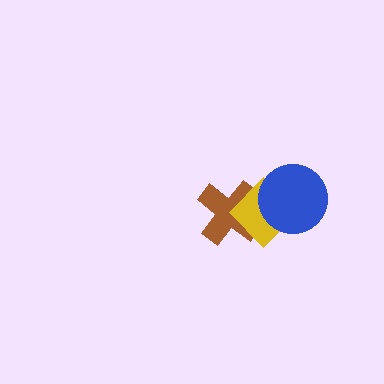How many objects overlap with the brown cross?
1 object overlaps with the brown cross.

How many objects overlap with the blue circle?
1 object overlaps with the blue circle.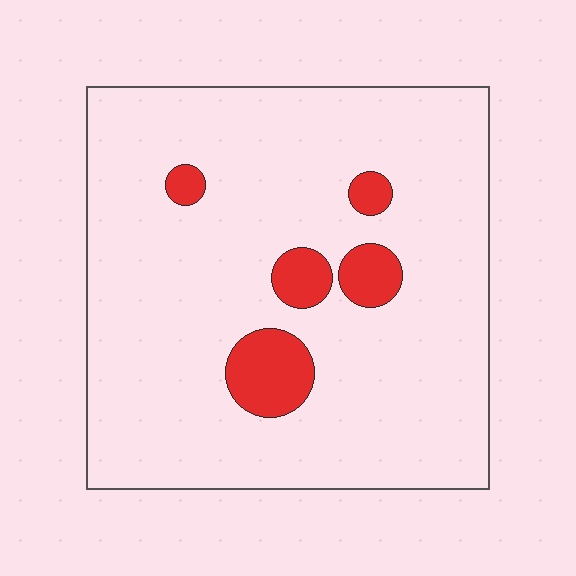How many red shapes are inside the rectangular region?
5.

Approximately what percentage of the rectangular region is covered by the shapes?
Approximately 10%.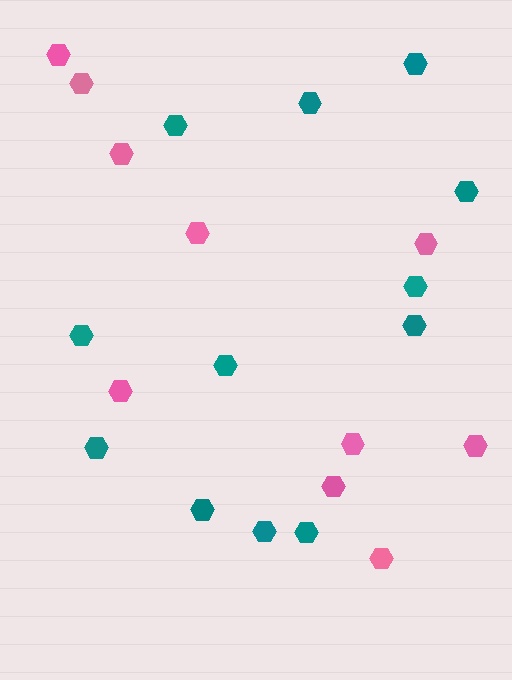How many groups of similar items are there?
There are 2 groups: one group of teal hexagons (12) and one group of pink hexagons (10).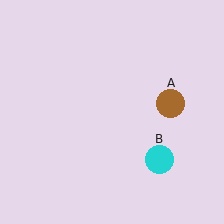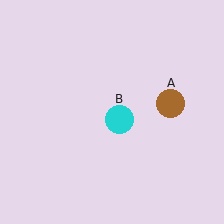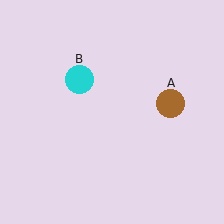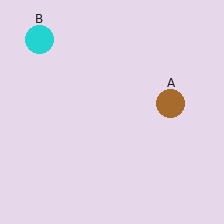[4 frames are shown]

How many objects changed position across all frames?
1 object changed position: cyan circle (object B).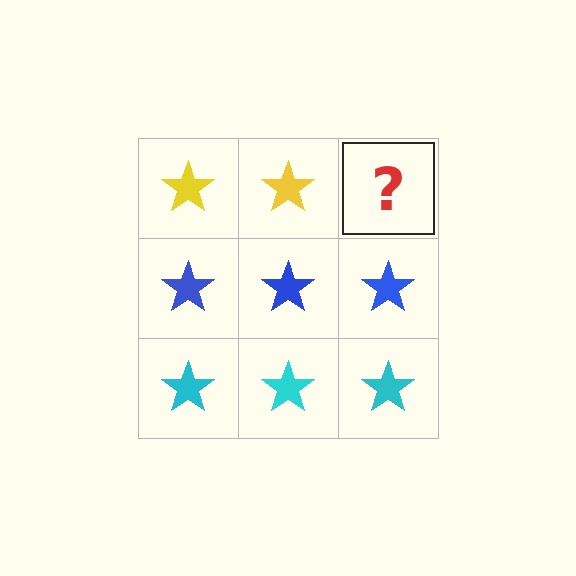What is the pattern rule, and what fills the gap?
The rule is that each row has a consistent color. The gap should be filled with a yellow star.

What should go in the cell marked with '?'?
The missing cell should contain a yellow star.